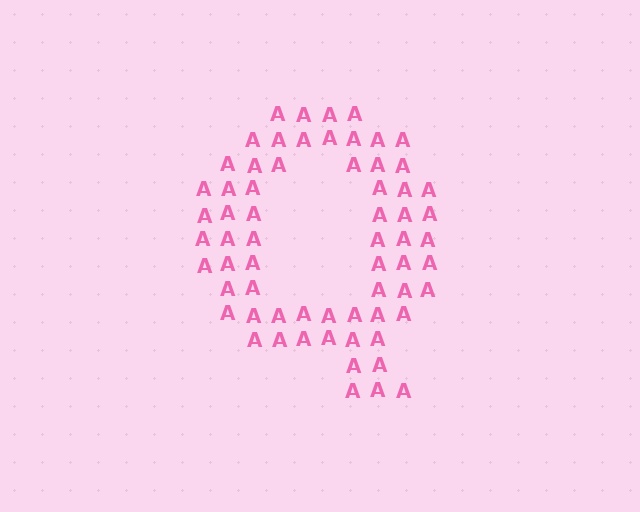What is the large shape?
The large shape is the letter Q.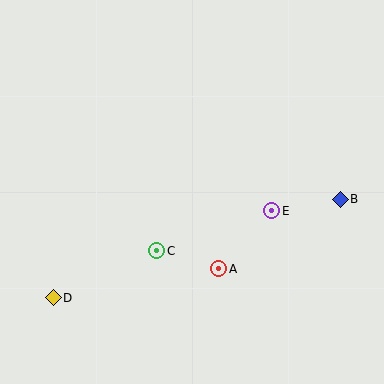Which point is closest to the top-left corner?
Point C is closest to the top-left corner.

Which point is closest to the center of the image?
Point C at (157, 251) is closest to the center.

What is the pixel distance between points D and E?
The distance between D and E is 235 pixels.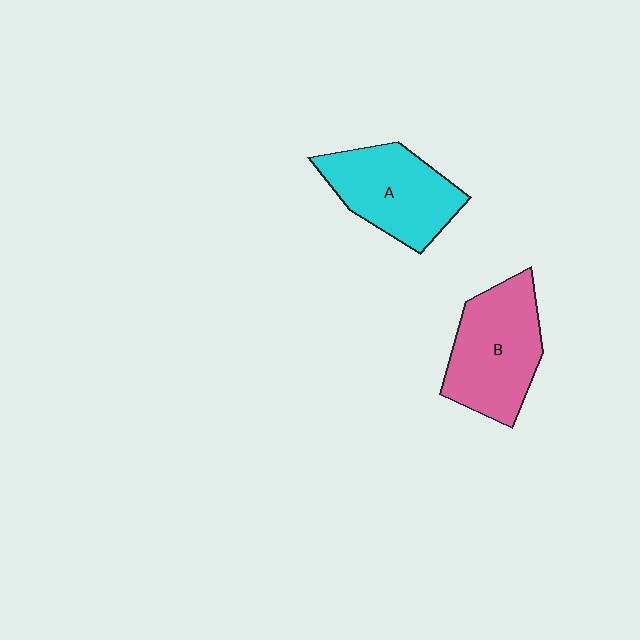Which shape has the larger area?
Shape B (pink).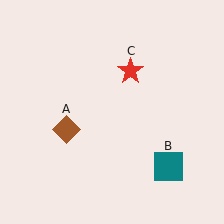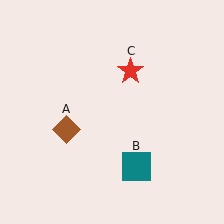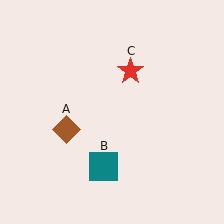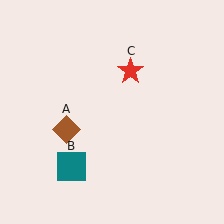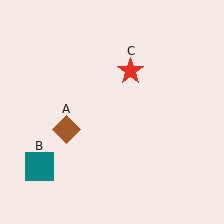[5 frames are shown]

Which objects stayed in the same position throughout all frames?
Brown diamond (object A) and red star (object C) remained stationary.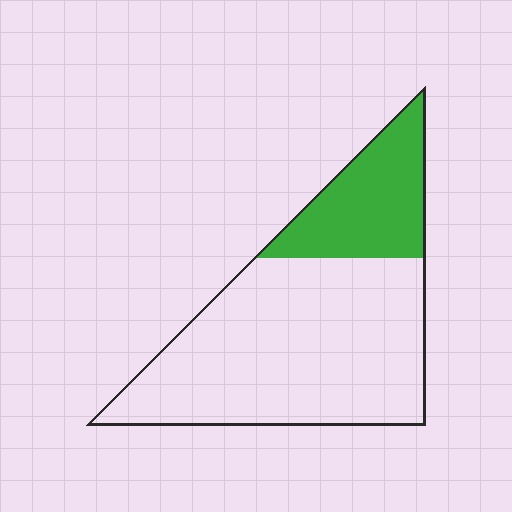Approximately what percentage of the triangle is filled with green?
Approximately 25%.